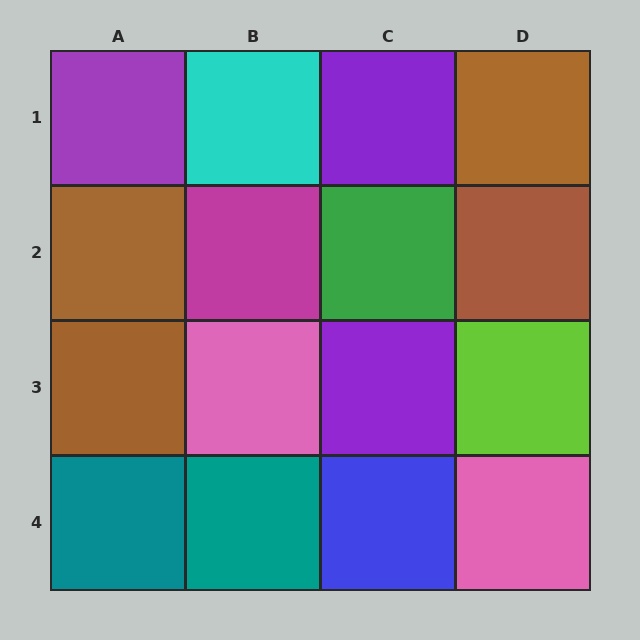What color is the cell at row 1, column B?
Cyan.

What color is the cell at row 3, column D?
Lime.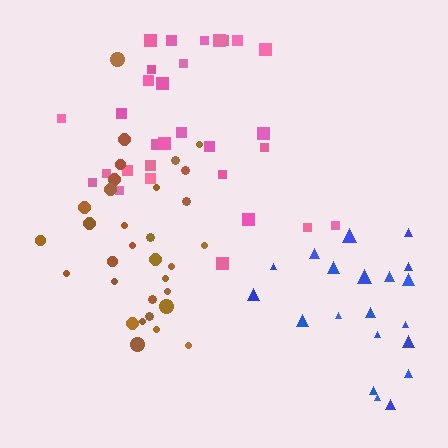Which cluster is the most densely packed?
Brown.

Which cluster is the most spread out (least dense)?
Blue.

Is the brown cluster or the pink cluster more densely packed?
Brown.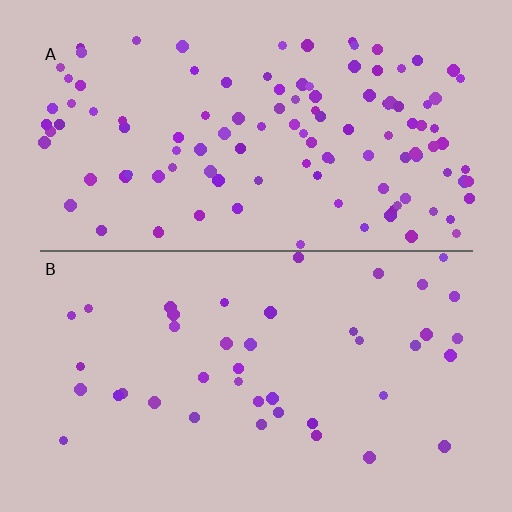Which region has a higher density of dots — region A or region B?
A (the top).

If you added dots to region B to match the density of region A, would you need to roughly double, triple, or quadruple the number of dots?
Approximately triple.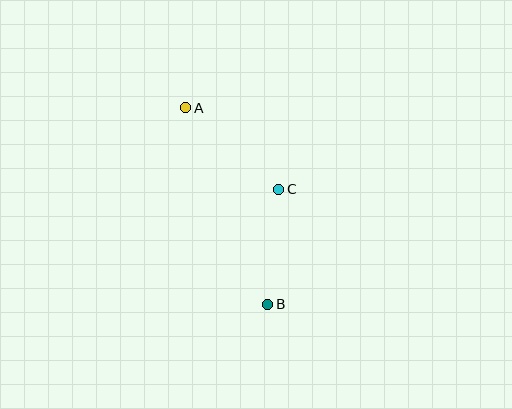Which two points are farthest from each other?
Points A and B are farthest from each other.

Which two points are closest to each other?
Points B and C are closest to each other.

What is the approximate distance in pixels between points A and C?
The distance between A and C is approximately 124 pixels.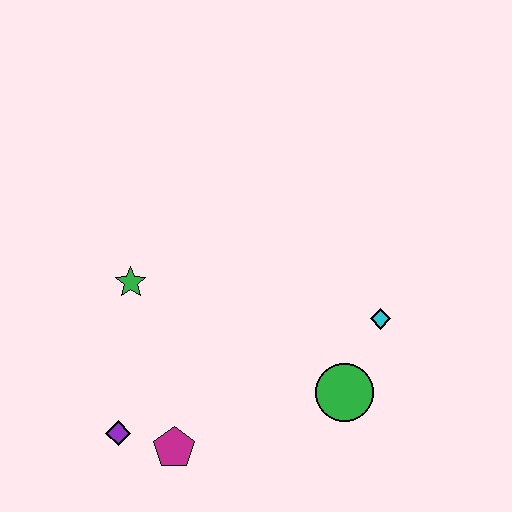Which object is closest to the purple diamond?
The magenta pentagon is closest to the purple diamond.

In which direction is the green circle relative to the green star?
The green circle is to the right of the green star.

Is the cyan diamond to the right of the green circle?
Yes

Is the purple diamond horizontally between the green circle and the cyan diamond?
No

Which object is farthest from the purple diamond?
The cyan diamond is farthest from the purple diamond.